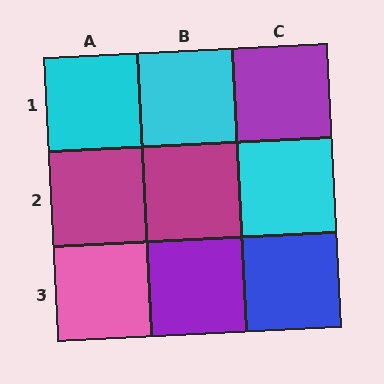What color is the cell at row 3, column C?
Blue.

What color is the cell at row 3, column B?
Purple.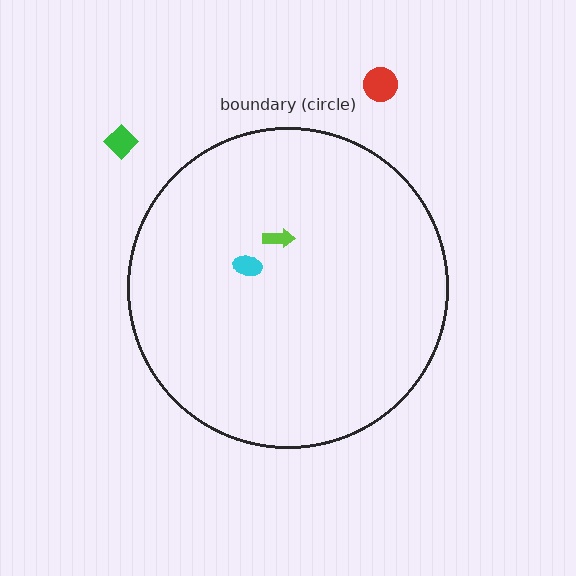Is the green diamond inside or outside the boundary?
Outside.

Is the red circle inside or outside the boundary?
Outside.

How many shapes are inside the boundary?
2 inside, 2 outside.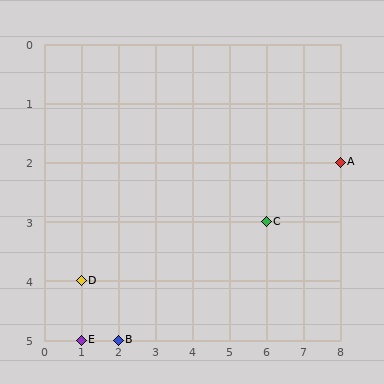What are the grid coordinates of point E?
Point E is at grid coordinates (1, 5).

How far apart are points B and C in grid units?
Points B and C are 4 columns and 2 rows apart (about 4.5 grid units diagonally).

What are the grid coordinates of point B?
Point B is at grid coordinates (2, 5).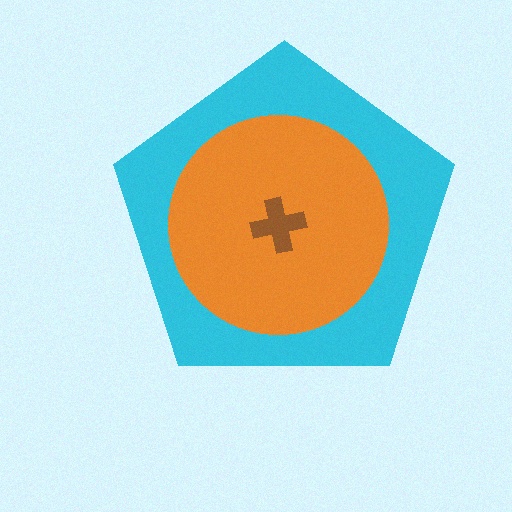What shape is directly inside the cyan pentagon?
The orange circle.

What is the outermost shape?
The cyan pentagon.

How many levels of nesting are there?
3.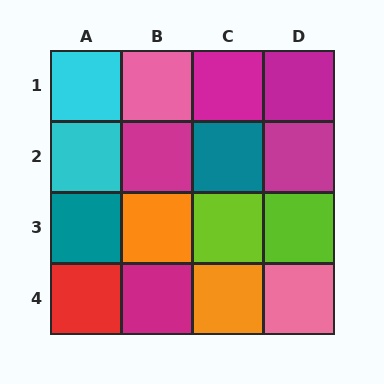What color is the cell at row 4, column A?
Red.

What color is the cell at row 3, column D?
Lime.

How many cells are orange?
2 cells are orange.